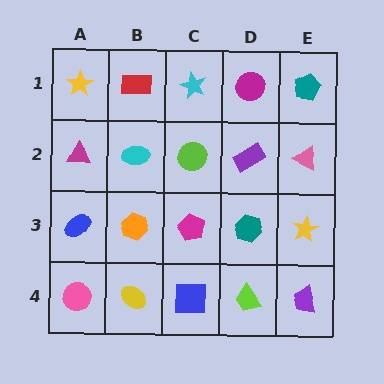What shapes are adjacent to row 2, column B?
A red rectangle (row 1, column B), an orange hexagon (row 3, column B), a magenta triangle (row 2, column A), a lime circle (row 2, column C).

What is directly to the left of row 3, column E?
A teal hexagon.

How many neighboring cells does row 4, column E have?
2.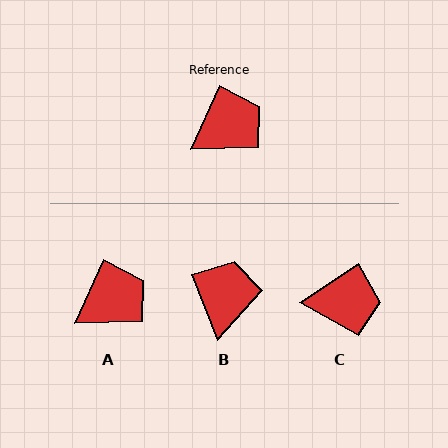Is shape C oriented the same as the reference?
No, it is off by about 32 degrees.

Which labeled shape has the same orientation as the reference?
A.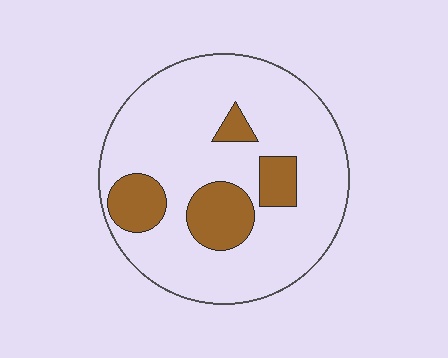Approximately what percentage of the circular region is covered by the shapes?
Approximately 20%.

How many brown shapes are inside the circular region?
4.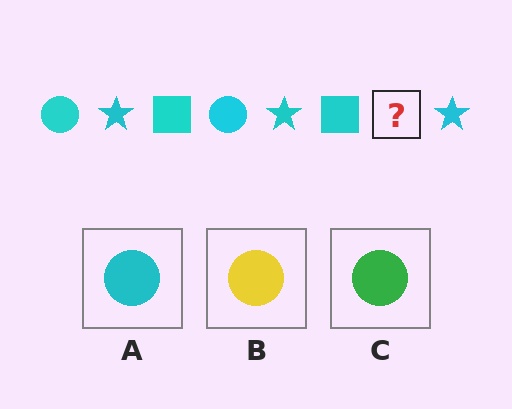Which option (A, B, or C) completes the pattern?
A.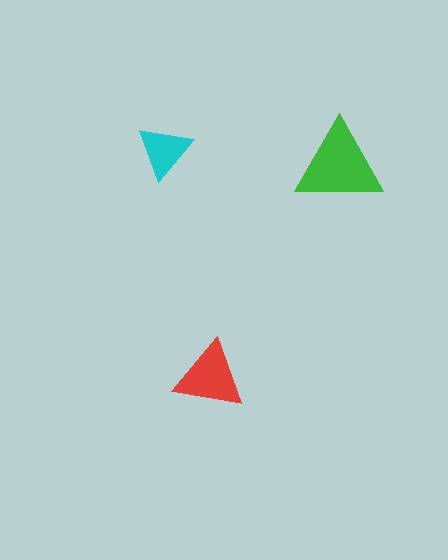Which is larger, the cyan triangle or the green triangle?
The green one.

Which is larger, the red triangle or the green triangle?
The green one.